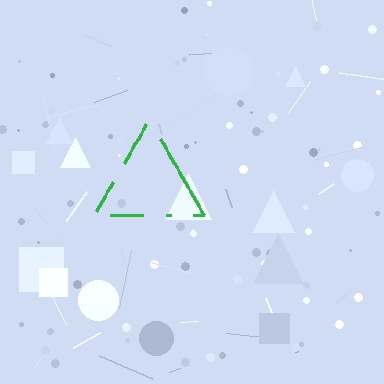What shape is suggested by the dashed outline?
The dashed outline suggests a triangle.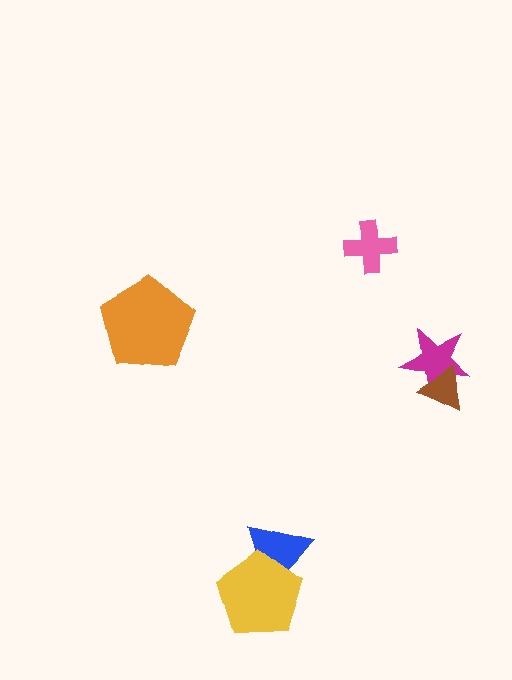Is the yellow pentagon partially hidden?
No, no other shape covers it.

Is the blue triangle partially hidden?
Yes, it is partially covered by another shape.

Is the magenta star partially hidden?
Yes, it is partially covered by another shape.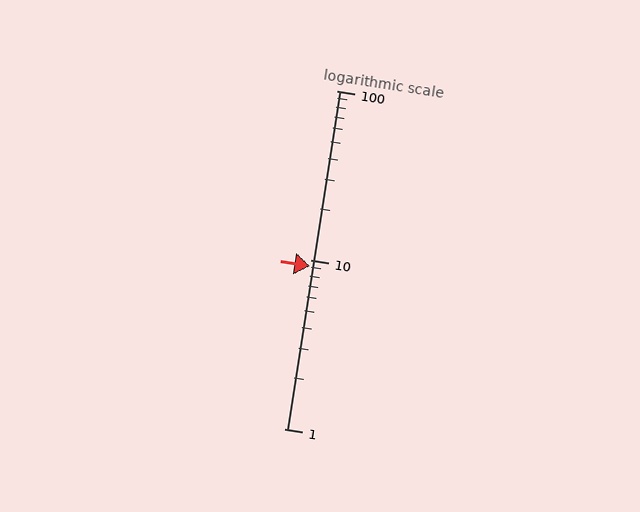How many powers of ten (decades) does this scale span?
The scale spans 2 decades, from 1 to 100.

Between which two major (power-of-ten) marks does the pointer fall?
The pointer is between 1 and 10.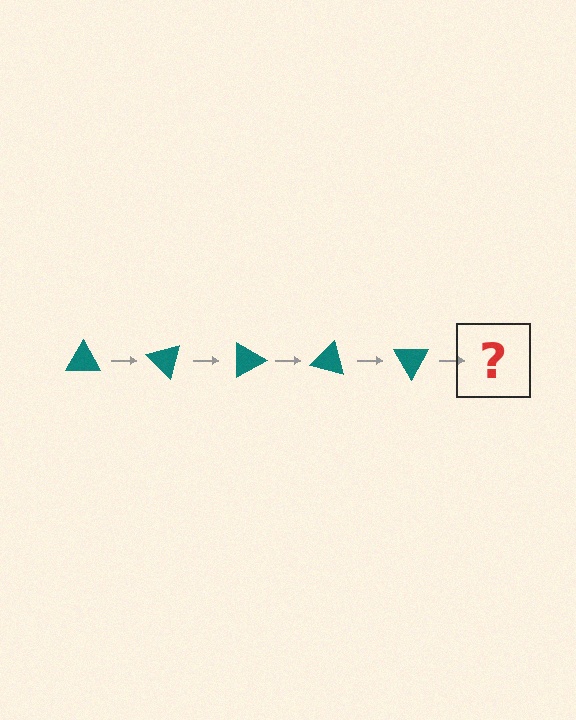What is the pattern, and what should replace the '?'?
The pattern is that the triangle rotates 45 degrees each step. The '?' should be a teal triangle rotated 225 degrees.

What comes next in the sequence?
The next element should be a teal triangle rotated 225 degrees.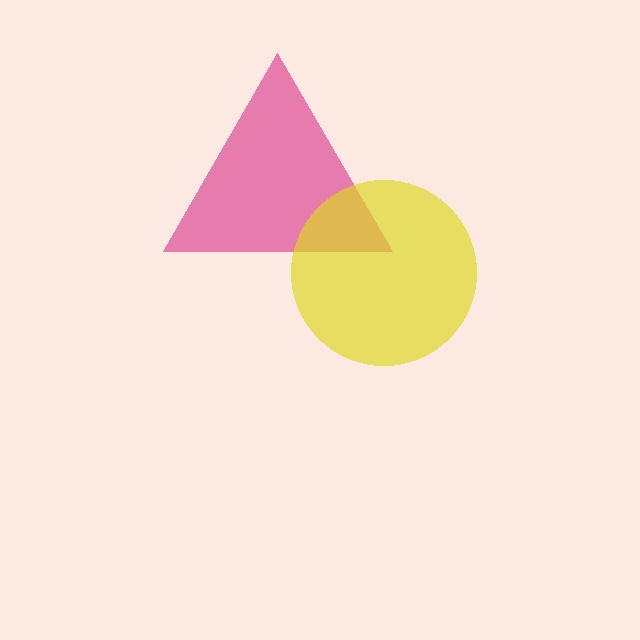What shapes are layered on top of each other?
The layered shapes are: a magenta triangle, a yellow circle.